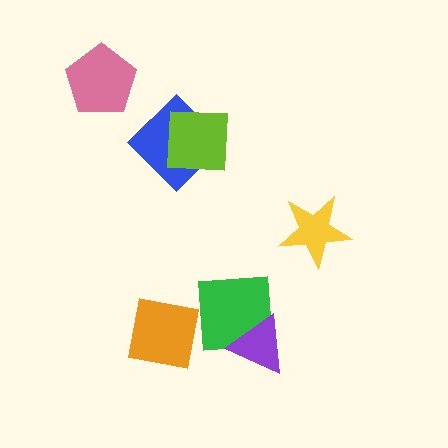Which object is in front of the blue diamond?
The lime square is in front of the blue diamond.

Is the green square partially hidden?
Yes, it is partially covered by another shape.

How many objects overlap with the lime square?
1 object overlaps with the lime square.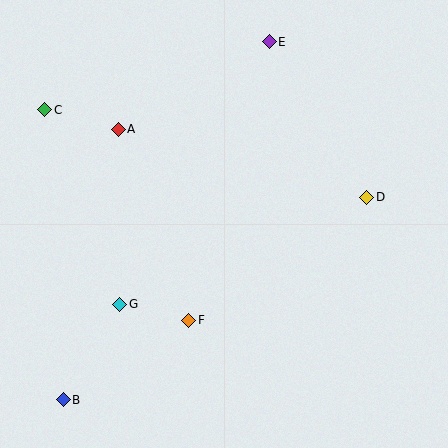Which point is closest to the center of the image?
Point F at (189, 320) is closest to the center.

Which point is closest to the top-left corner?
Point C is closest to the top-left corner.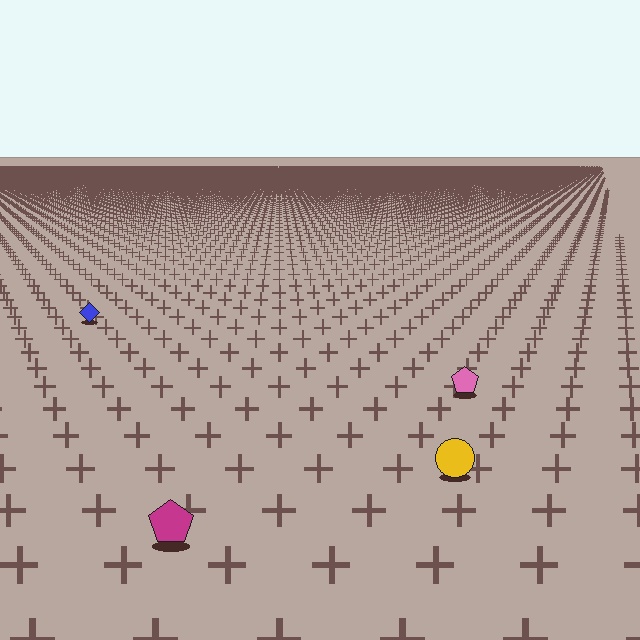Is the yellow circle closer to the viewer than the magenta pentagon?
No. The magenta pentagon is closer — you can tell from the texture gradient: the ground texture is coarser near it.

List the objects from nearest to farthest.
From nearest to farthest: the magenta pentagon, the yellow circle, the pink pentagon, the blue diamond.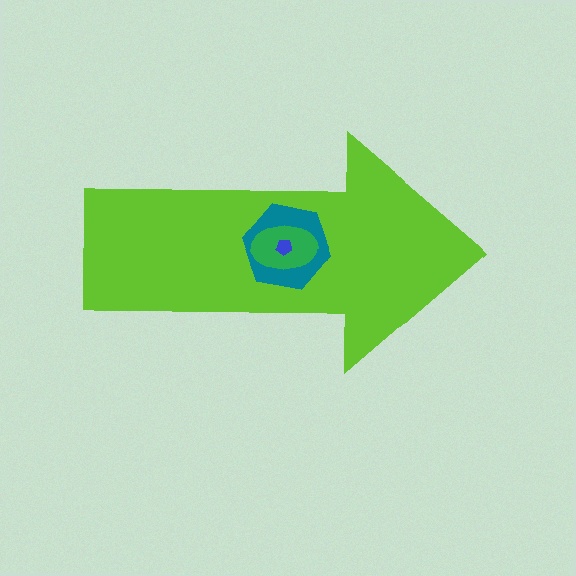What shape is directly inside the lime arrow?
The teal hexagon.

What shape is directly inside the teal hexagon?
The green ellipse.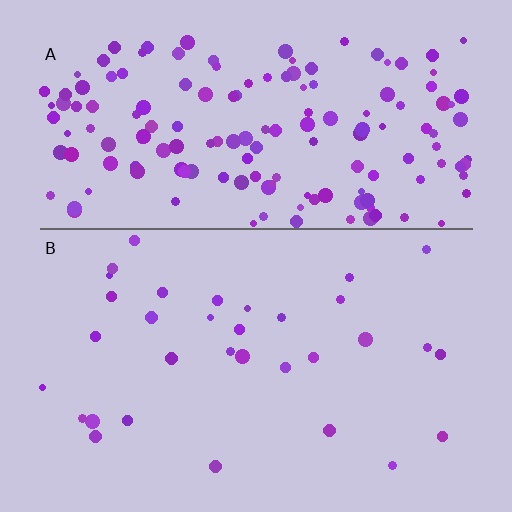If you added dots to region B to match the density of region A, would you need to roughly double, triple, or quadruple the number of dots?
Approximately quadruple.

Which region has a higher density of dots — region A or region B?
A (the top).